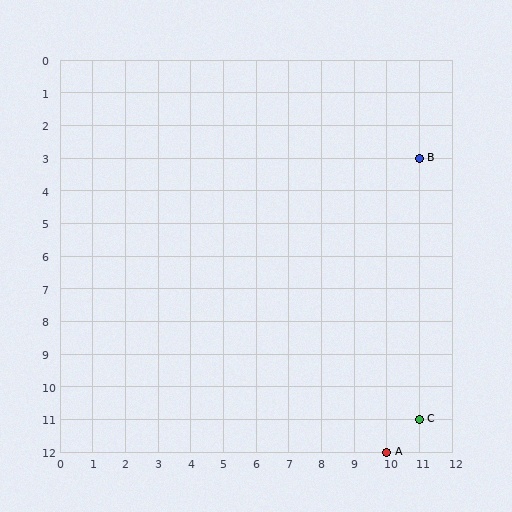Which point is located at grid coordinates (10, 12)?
Point A is at (10, 12).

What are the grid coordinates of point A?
Point A is at grid coordinates (10, 12).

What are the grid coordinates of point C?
Point C is at grid coordinates (11, 11).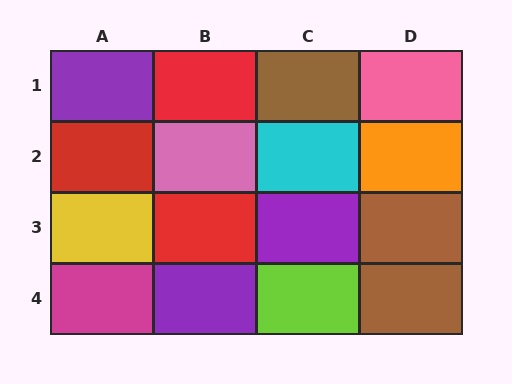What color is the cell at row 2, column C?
Cyan.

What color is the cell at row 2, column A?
Red.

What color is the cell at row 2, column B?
Pink.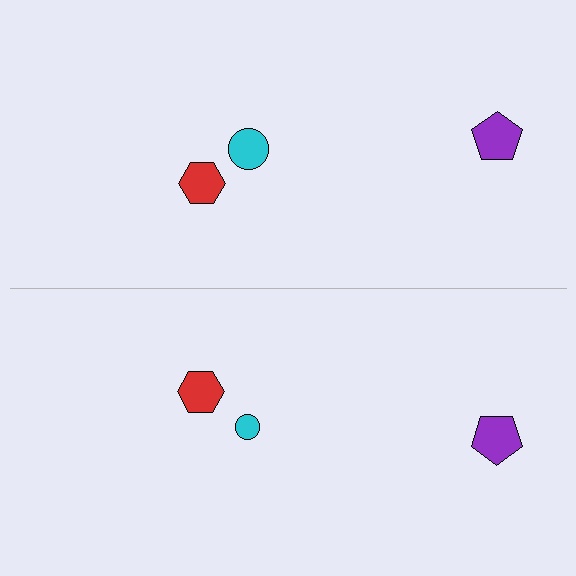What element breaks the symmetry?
The cyan circle on the bottom side has a different size than its mirror counterpart.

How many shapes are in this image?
There are 6 shapes in this image.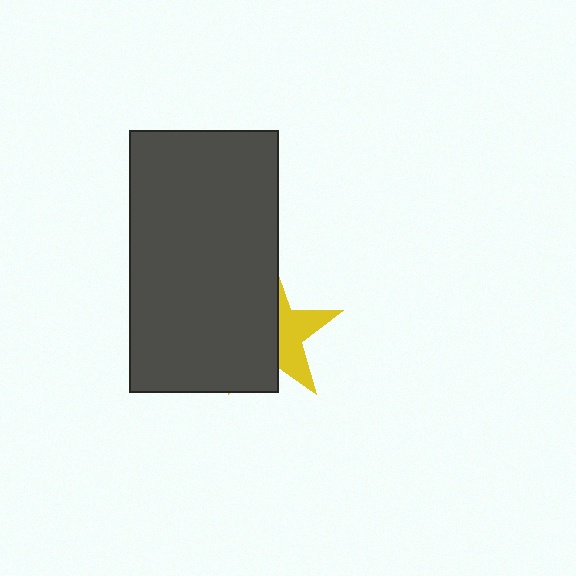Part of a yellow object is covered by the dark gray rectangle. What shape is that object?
It is a star.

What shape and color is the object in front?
The object in front is a dark gray rectangle.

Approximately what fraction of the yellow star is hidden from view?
Roughly 60% of the yellow star is hidden behind the dark gray rectangle.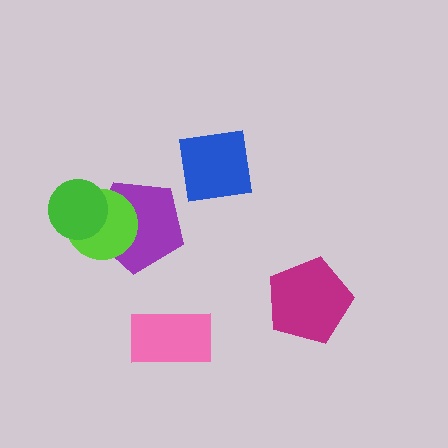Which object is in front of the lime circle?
The green circle is in front of the lime circle.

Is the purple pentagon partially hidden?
Yes, it is partially covered by another shape.